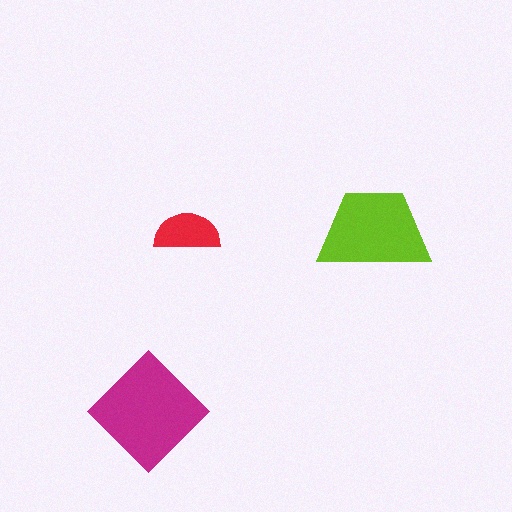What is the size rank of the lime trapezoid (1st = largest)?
2nd.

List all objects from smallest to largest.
The red semicircle, the lime trapezoid, the magenta diamond.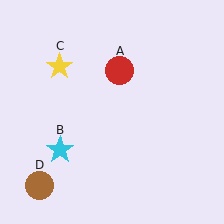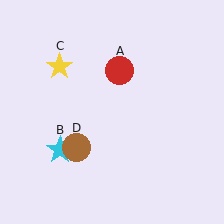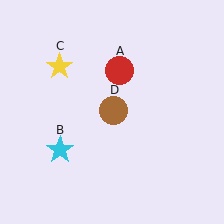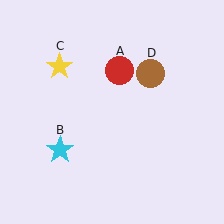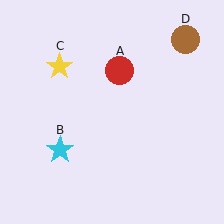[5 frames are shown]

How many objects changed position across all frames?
1 object changed position: brown circle (object D).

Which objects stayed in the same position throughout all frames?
Red circle (object A) and cyan star (object B) and yellow star (object C) remained stationary.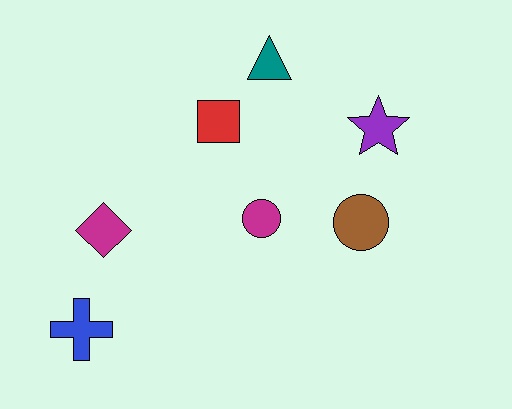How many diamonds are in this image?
There is 1 diamond.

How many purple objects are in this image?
There is 1 purple object.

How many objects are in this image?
There are 7 objects.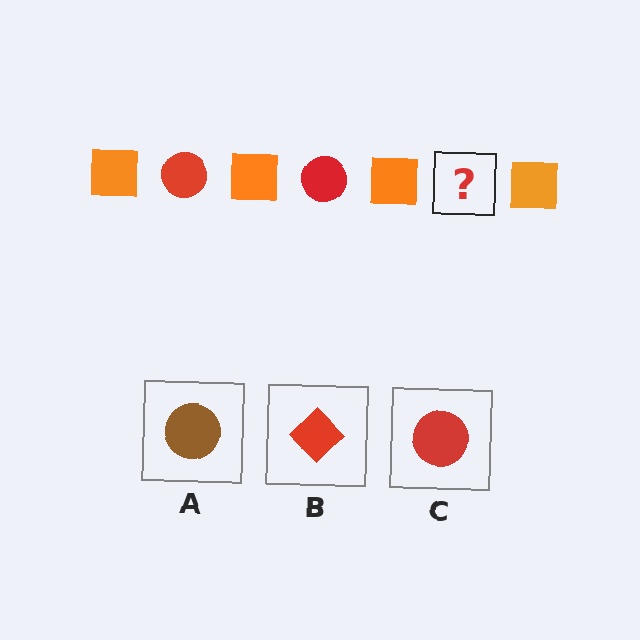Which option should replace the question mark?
Option C.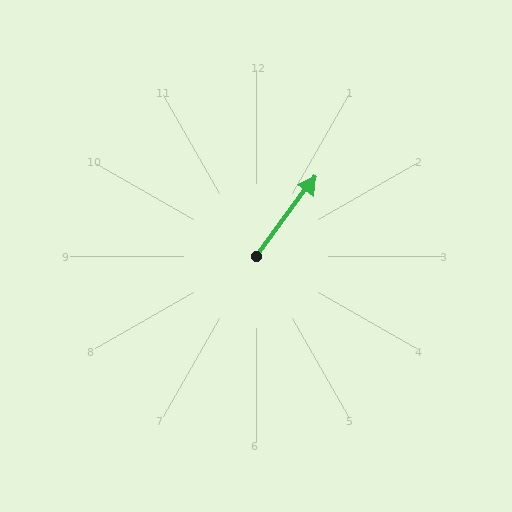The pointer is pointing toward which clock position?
Roughly 1 o'clock.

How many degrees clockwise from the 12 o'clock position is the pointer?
Approximately 37 degrees.